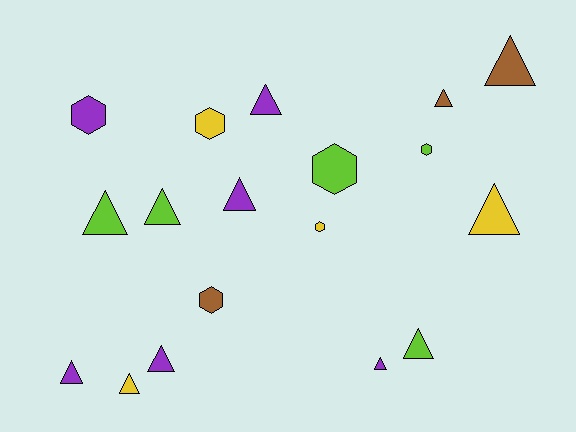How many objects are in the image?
There are 18 objects.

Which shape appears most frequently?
Triangle, with 12 objects.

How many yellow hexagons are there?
There are 2 yellow hexagons.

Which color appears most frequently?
Purple, with 6 objects.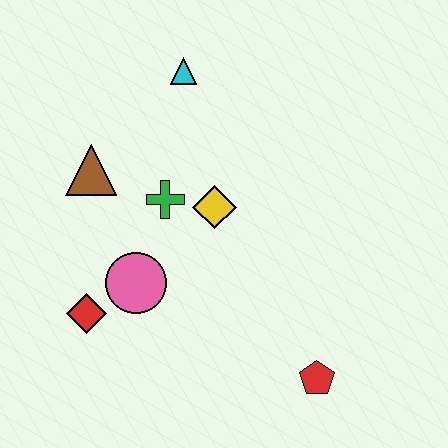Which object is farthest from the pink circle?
The cyan triangle is farthest from the pink circle.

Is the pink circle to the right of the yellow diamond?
No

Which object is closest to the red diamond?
The pink circle is closest to the red diamond.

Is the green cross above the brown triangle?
No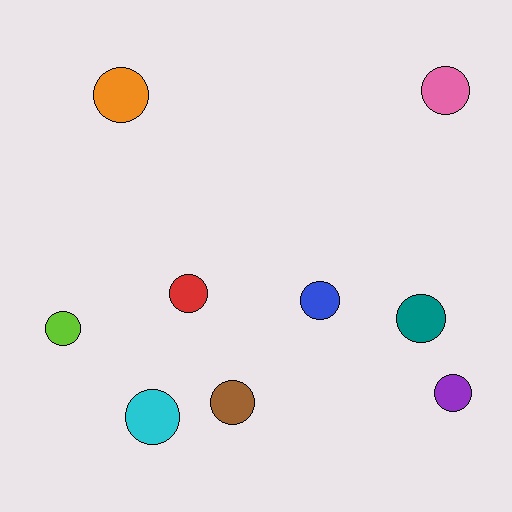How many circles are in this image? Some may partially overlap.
There are 9 circles.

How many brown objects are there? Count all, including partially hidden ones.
There is 1 brown object.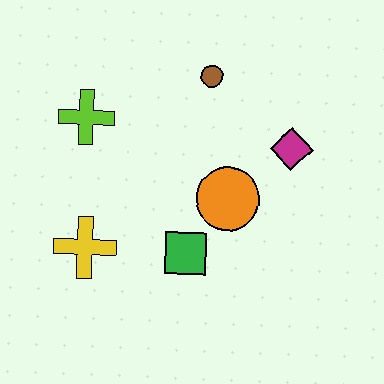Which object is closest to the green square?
The orange circle is closest to the green square.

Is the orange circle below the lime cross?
Yes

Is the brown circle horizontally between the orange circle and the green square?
Yes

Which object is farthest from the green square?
The brown circle is farthest from the green square.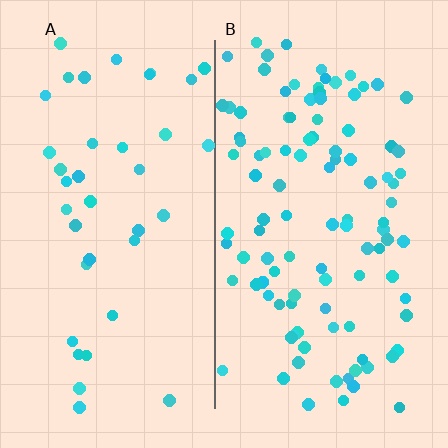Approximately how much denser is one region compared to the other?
Approximately 2.8× — region B over region A.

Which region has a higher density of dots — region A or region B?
B (the right).